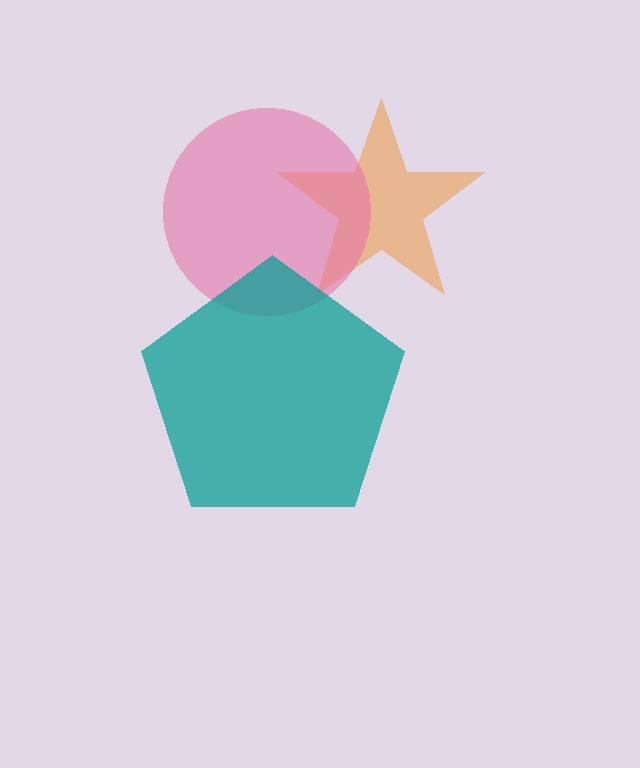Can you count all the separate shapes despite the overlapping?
Yes, there are 3 separate shapes.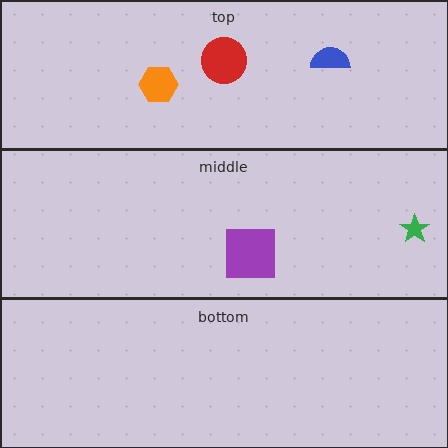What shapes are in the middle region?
The purple square, the green star.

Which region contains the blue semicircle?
The top region.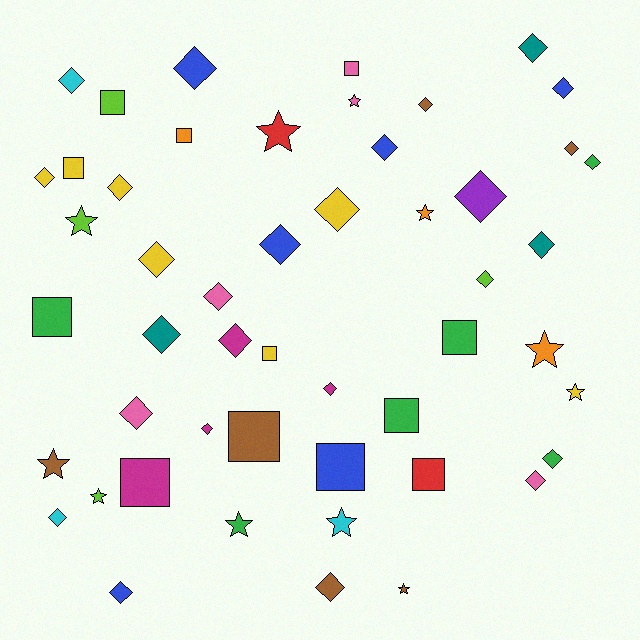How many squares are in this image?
There are 12 squares.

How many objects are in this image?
There are 50 objects.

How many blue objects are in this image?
There are 6 blue objects.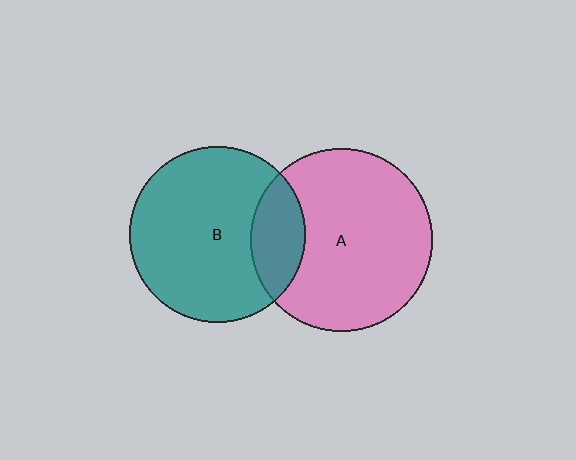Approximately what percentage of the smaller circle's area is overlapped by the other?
Approximately 20%.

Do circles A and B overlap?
Yes.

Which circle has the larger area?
Circle A (pink).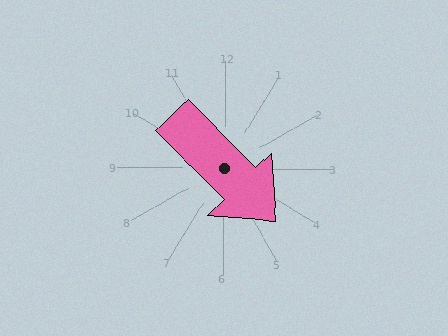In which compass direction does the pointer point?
Southeast.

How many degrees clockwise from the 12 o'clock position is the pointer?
Approximately 135 degrees.